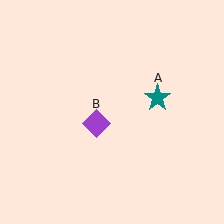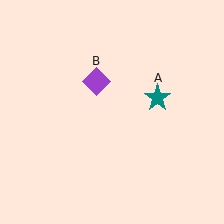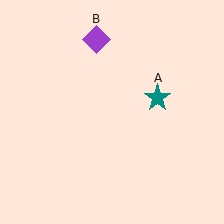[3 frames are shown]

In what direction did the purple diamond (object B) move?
The purple diamond (object B) moved up.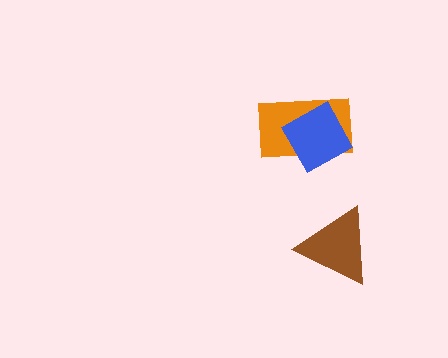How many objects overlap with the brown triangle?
0 objects overlap with the brown triangle.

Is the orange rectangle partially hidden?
Yes, it is partially covered by another shape.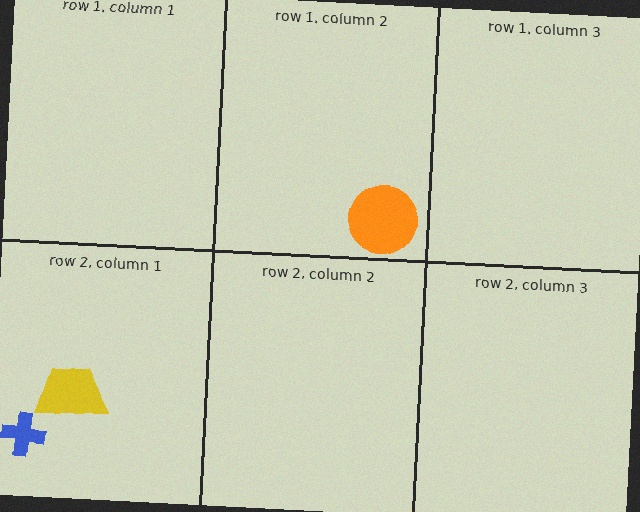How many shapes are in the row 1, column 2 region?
1.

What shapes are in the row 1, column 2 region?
The orange circle.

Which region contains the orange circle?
The row 1, column 2 region.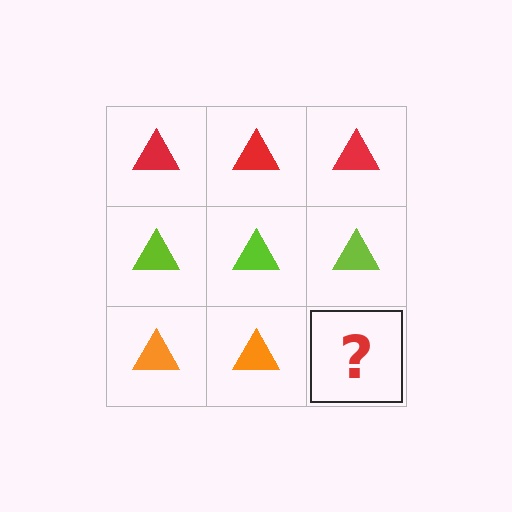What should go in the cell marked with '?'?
The missing cell should contain an orange triangle.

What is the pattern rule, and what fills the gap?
The rule is that each row has a consistent color. The gap should be filled with an orange triangle.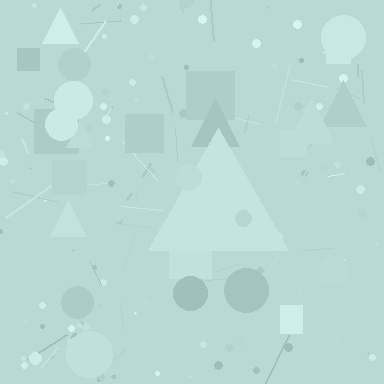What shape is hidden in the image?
A triangle is hidden in the image.